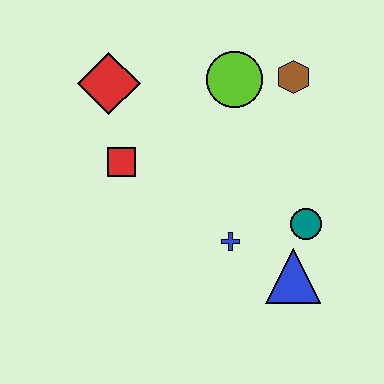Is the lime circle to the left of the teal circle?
Yes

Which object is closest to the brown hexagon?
The lime circle is closest to the brown hexagon.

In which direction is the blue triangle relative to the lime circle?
The blue triangle is below the lime circle.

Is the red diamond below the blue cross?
No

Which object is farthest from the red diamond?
The blue triangle is farthest from the red diamond.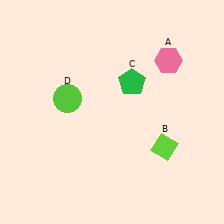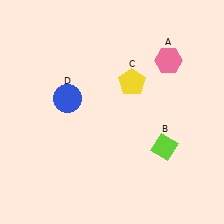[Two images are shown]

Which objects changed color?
C changed from green to yellow. D changed from lime to blue.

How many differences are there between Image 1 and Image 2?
There are 2 differences between the two images.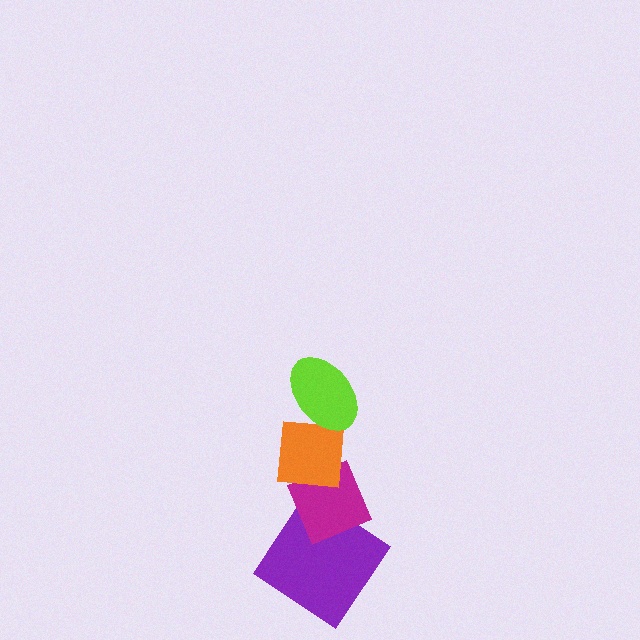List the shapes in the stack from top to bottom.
From top to bottom: the lime ellipse, the orange square, the magenta diamond, the purple diamond.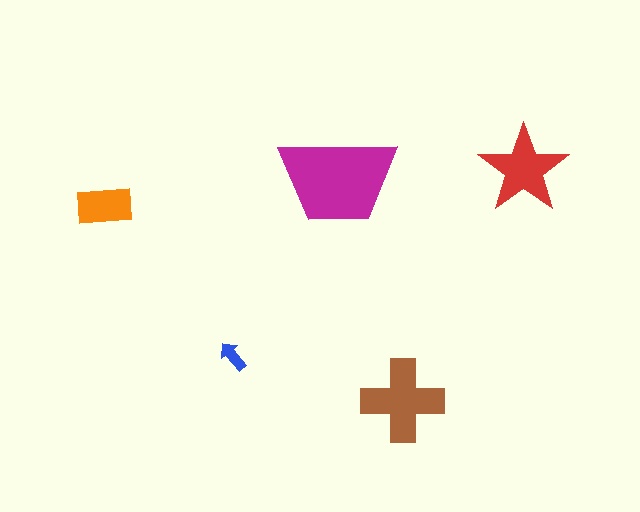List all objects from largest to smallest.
The magenta trapezoid, the brown cross, the red star, the orange rectangle, the blue arrow.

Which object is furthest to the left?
The orange rectangle is leftmost.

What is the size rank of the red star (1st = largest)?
3rd.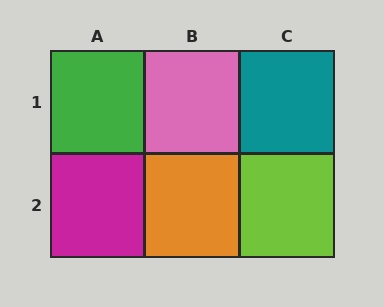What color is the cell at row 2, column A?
Magenta.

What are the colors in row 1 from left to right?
Green, pink, teal.